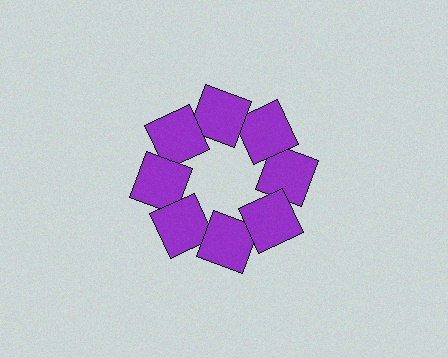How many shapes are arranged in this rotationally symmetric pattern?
There are 8 shapes, arranged in 8 groups of 1.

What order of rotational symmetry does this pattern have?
This pattern has 8-fold rotational symmetry.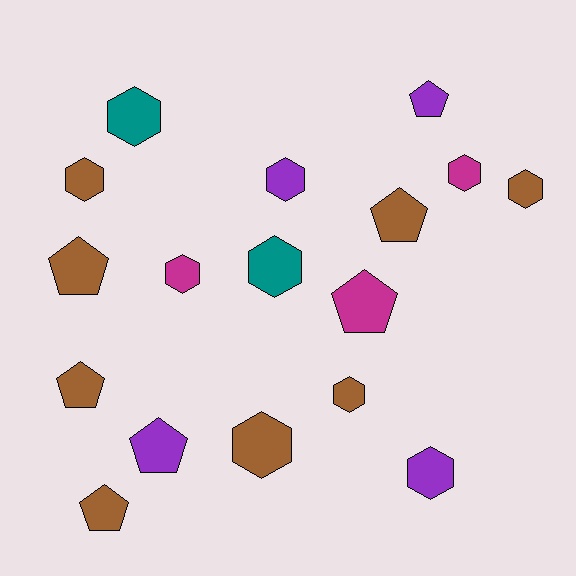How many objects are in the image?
There are 17 objects.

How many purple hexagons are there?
There are 2 purple hexagons.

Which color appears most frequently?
Brown, with 8 objects.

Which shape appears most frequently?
Hexagon, with 10 objects.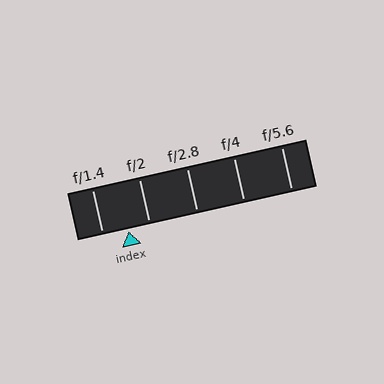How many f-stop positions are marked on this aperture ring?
There are 5 f-stop positions marked.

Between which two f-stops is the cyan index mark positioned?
The index mark is between f/1.4 and f/2.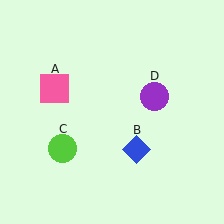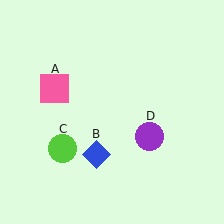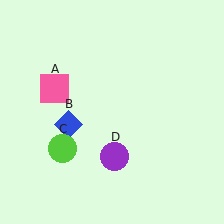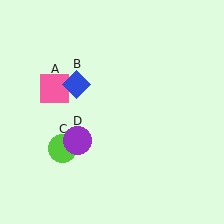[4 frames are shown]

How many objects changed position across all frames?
2 objects changed position: blue diamond (object B), purple circle (object D).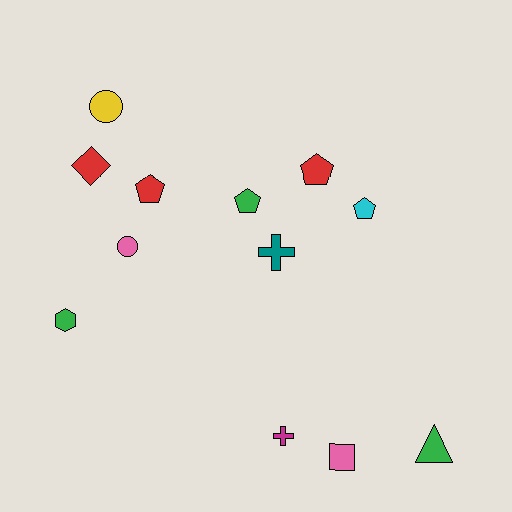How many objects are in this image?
There are 12 objects.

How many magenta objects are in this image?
There is 1 magenta object.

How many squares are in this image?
There is 1 square.